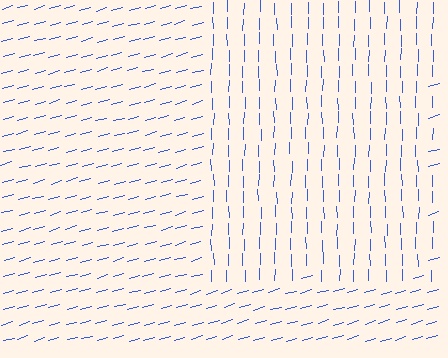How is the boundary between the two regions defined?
The boundary is defined purely by a change in line orientation (approximately 74 degrees difference). All lines are the same color and thickness.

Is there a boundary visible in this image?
Yes, there is a texture boundary formed by a change in line orientation.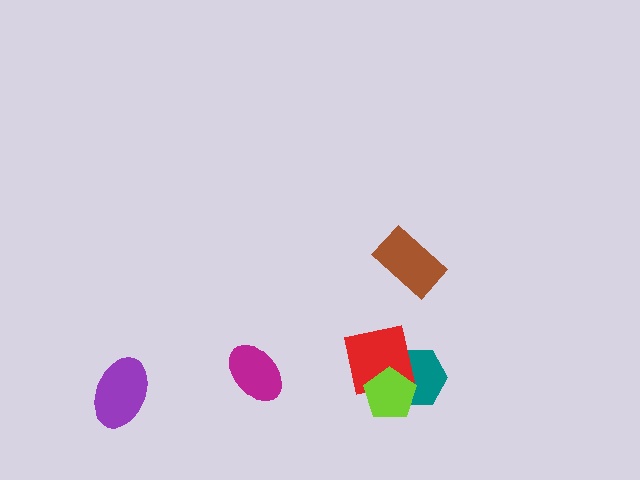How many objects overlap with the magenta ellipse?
0 objects overlap with the magenta ellipse.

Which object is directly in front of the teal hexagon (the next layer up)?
The red square is directly in front of the teal hexagon.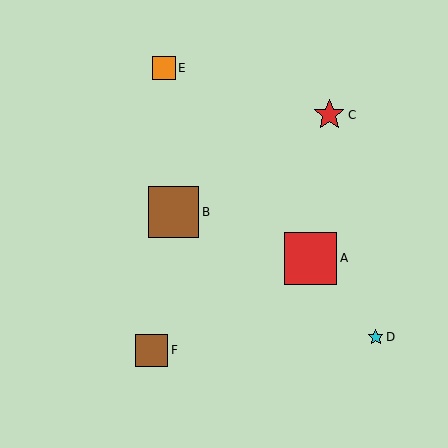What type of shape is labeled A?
Shape A is a red square.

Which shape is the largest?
The red square (labeled A) is the largest.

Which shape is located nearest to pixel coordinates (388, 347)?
The cyan star (labeled D) at (376, 337) is nearest to that location.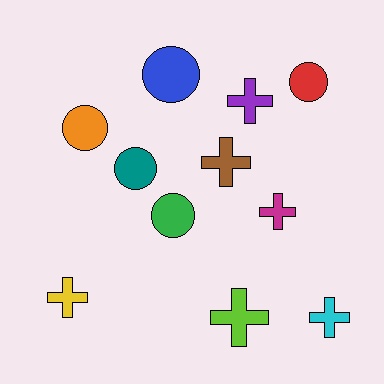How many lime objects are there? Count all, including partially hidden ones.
There is 1 lime object.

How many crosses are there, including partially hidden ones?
There are 6 crosses.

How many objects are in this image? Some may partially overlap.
There are 11 objects.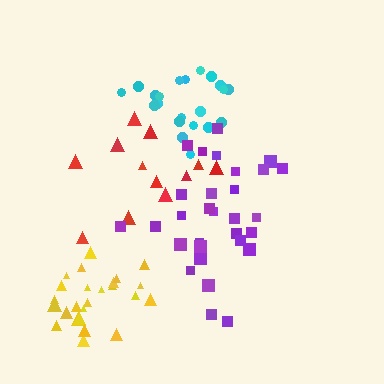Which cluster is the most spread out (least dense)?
Red.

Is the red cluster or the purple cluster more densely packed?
Purple.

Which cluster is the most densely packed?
Yellow.